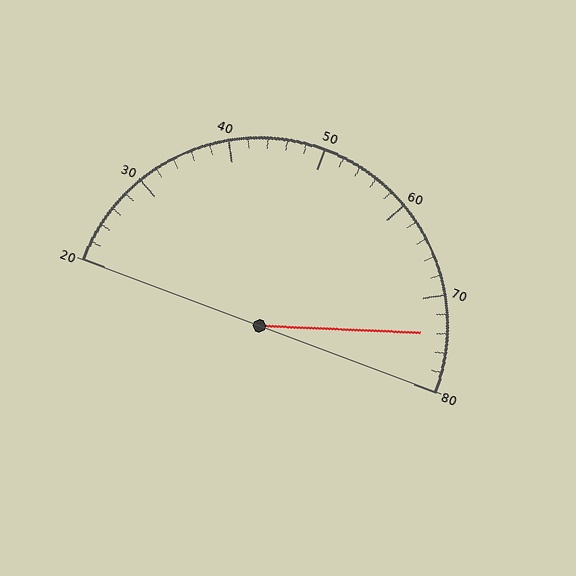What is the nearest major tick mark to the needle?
The nearest major tick mark is 70.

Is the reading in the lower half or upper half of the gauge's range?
The reading is in the upper half of the range (20 to 80).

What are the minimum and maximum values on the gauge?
The gauge ranges from 20 to 80.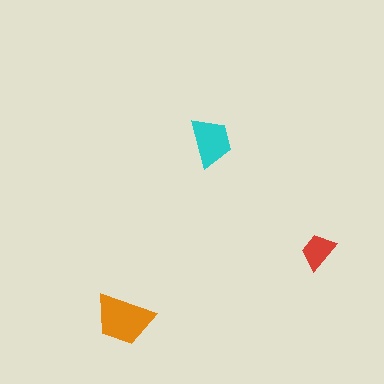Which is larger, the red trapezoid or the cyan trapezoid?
The cyan one.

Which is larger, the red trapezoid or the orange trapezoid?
The orange one.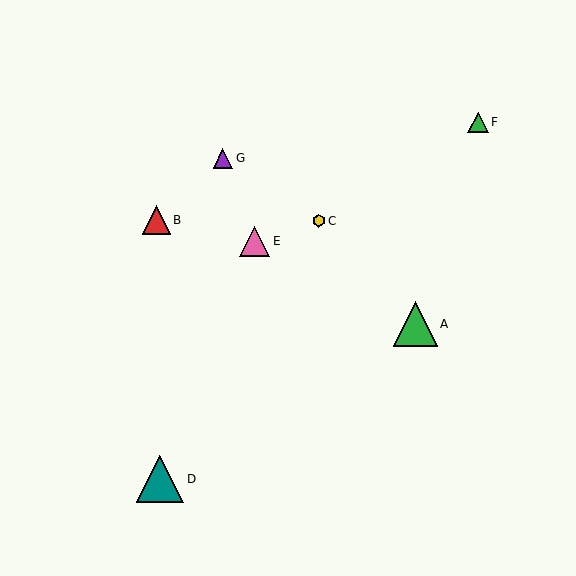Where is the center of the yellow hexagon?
The center of the yellow hexagon is at (319, 221).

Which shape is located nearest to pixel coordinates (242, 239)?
The pink triangle (labeled E) at (254, 241) is nearest to that location.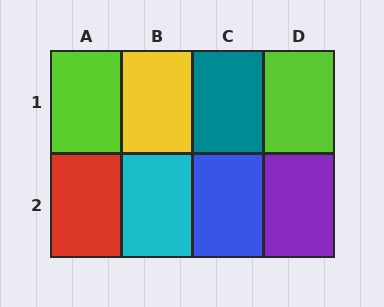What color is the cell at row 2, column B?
Cyan.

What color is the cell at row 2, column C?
Blue.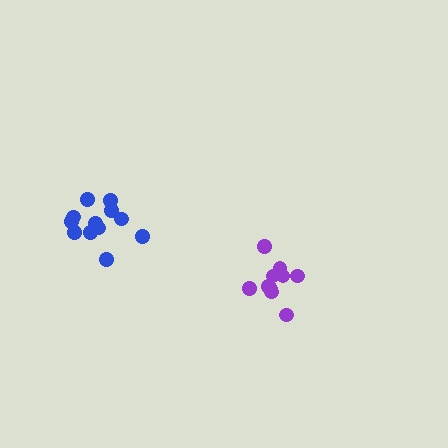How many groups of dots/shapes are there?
There are 2 groups.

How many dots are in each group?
Group 1: 11 dots, Group 2: 12 dots (23 total).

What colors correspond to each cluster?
The clusters are colored: purple, blue.